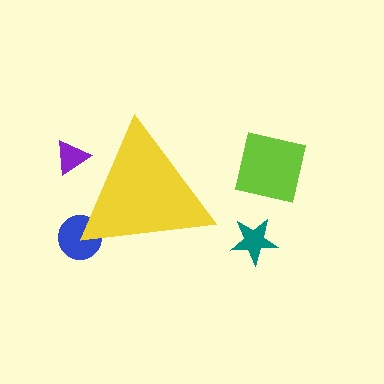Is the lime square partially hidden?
No, the lime square is fully visible.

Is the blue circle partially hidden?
Yes, the blue circle is partially hidden behind the yellow triangle.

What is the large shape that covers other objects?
A yellow triangle.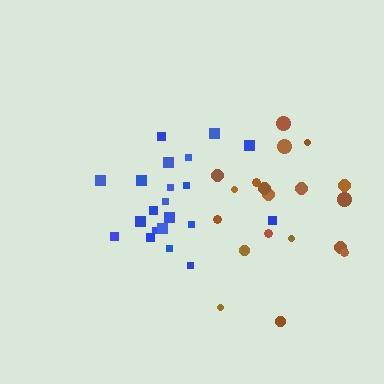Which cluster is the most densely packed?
Blue.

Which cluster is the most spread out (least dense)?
Brown.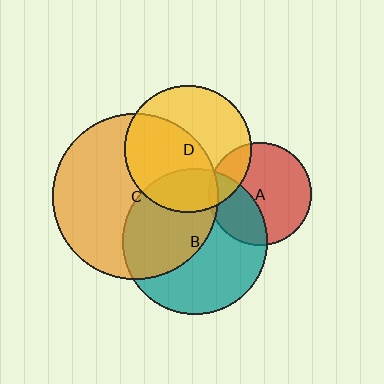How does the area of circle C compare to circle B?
Approximately 1.3 times.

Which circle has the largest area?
Circle C (orange).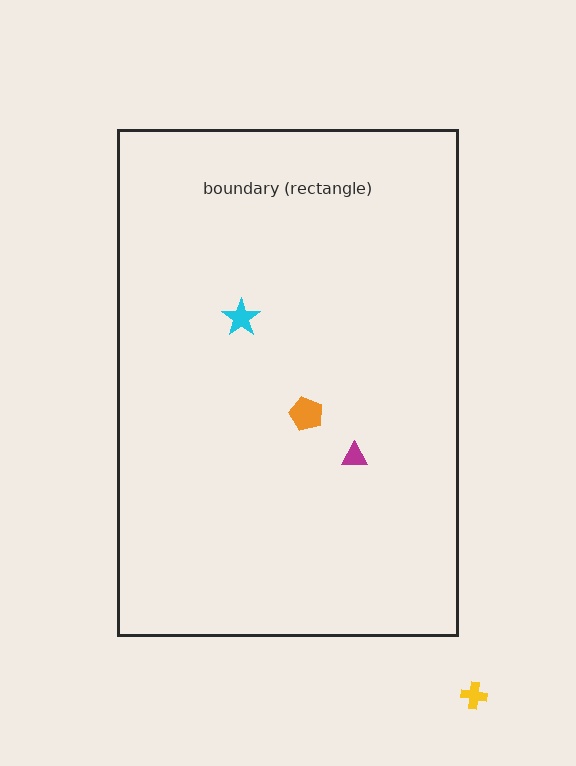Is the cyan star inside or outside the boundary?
Inside.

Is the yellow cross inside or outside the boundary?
Outside.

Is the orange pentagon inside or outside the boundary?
Inside.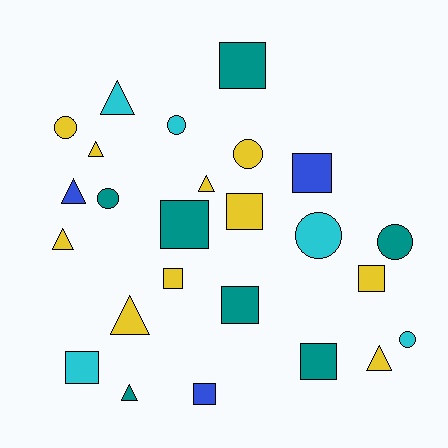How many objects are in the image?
There are 25 objects.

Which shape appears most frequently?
Square, with 10 objects.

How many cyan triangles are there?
There is 1 cyan triangle.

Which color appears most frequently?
Yellow, with 10 objects.